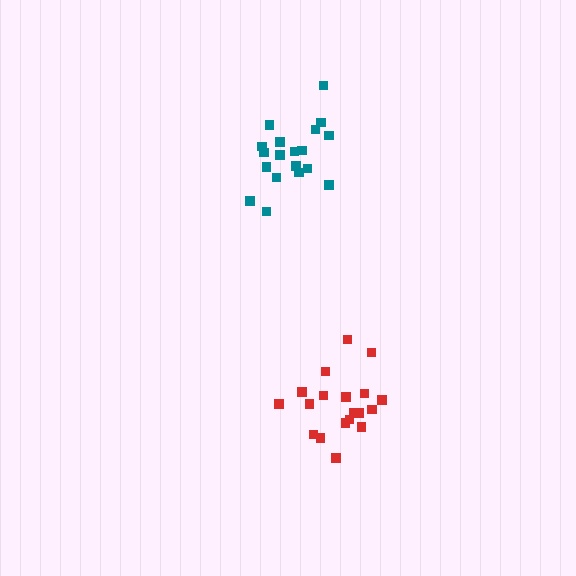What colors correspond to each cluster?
The clusters are colored: teal, red.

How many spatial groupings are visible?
There are 2 spatial groupings.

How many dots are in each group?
Group 1: 19 dots, Group 2: 19 dots (38 total).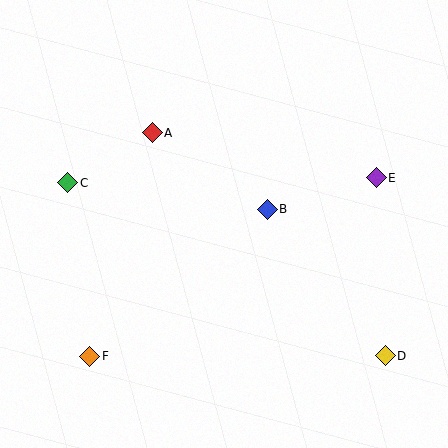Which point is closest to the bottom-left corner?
Point F is closest to the bottom-left corner.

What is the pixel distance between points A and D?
The distance between A and D is 323 pixels.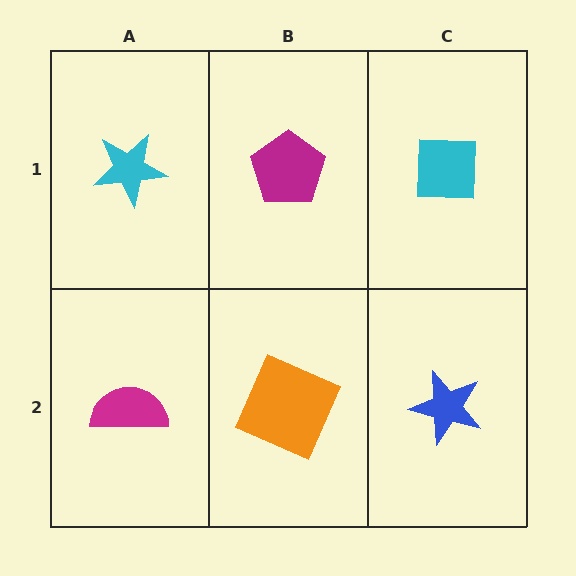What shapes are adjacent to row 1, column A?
A magenta semicircle (row 2, column A), a magenta pentagon (row 1, column B).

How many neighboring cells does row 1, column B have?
3.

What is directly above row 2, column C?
A cyan square.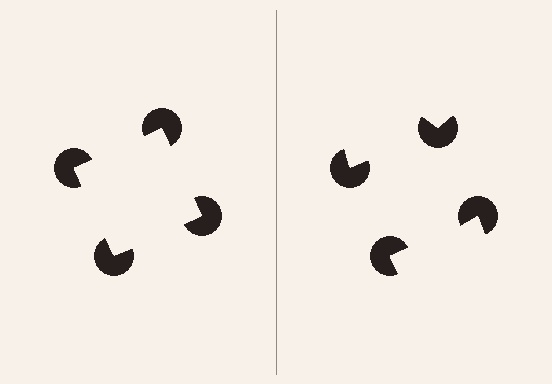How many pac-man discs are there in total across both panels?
8 — 4 on each side.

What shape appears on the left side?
An illusory square.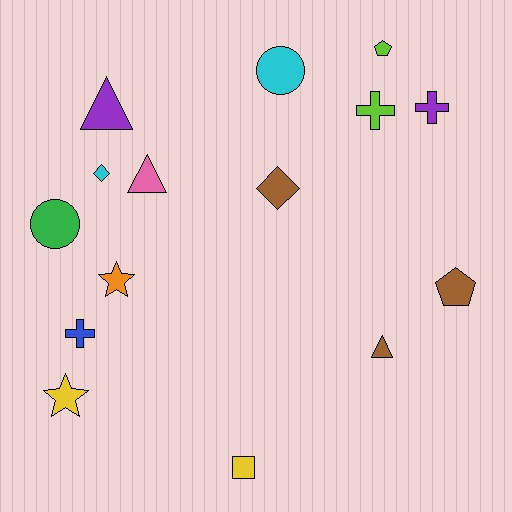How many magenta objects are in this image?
There are no magenta objects.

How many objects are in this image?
There are 15 objects.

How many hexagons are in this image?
There are no hexagons.